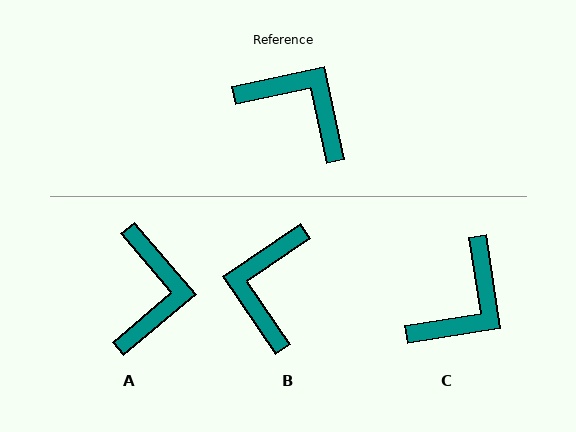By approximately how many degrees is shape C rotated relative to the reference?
Approximately 93 degrees clockwise.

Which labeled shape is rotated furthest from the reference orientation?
B, about 112 degrees away.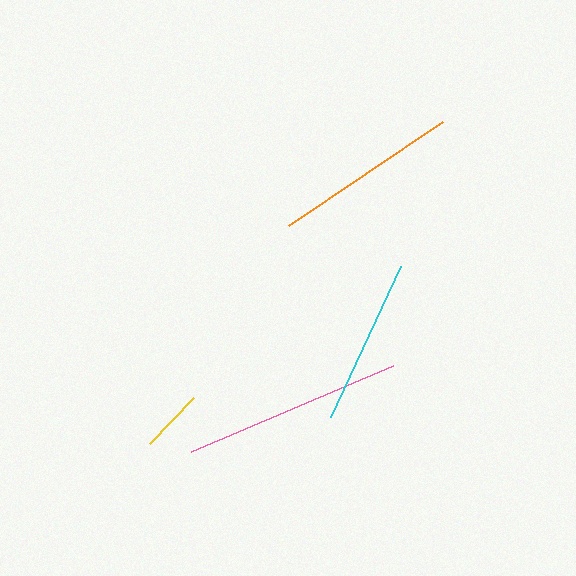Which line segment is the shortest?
The yellow line is the shortest at approximately 64 pixels.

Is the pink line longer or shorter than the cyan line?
The pink line is longer than the cyan line.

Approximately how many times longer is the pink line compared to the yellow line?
The pink line is approximately 3.4 times the length of the yellow line.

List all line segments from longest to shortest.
From longest to shortest: pink, orange, cyan, yellow.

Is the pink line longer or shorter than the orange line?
The pink line is longer than the orange line.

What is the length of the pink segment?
The pink segment is approximately 220 pixels long.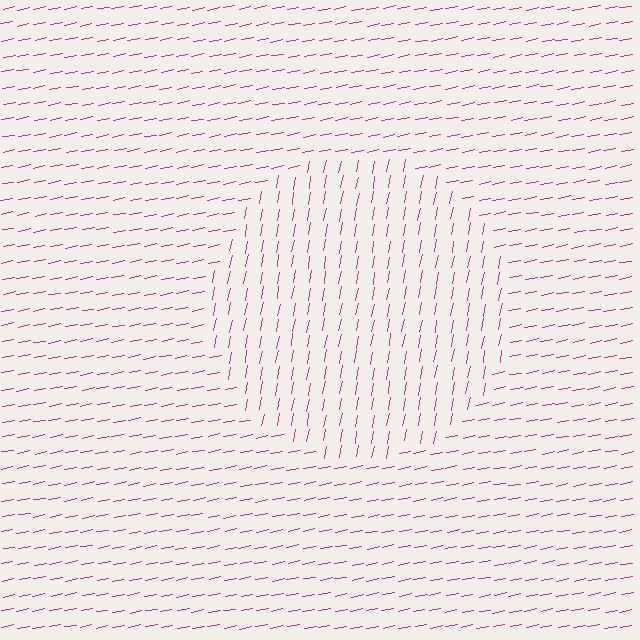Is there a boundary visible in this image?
Yes, there is a texture boundary formed by a change in line orientation.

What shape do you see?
I see a circle.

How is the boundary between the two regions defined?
The boundary is defined purely by a change in line orientation (approximately 68 degrees difference). All lines are the same color and thickness.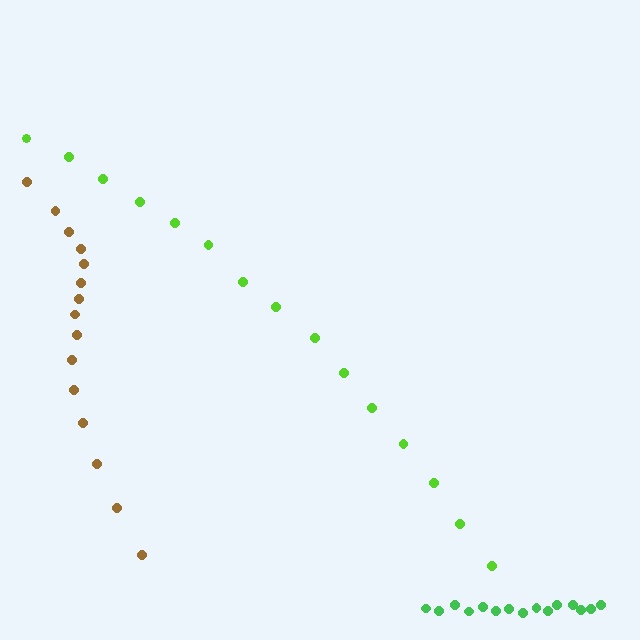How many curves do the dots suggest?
There are 3 distinct paths.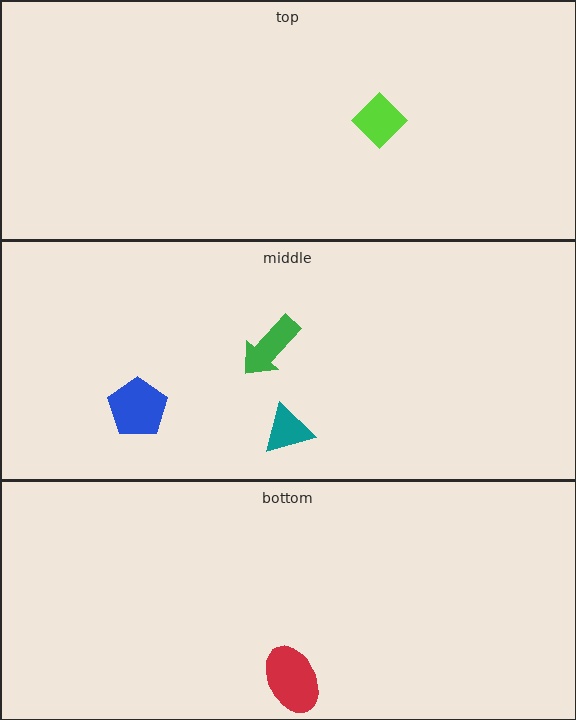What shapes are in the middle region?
The green arrow, the blue pentagon, the teal triangle.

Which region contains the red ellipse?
The bottom region.